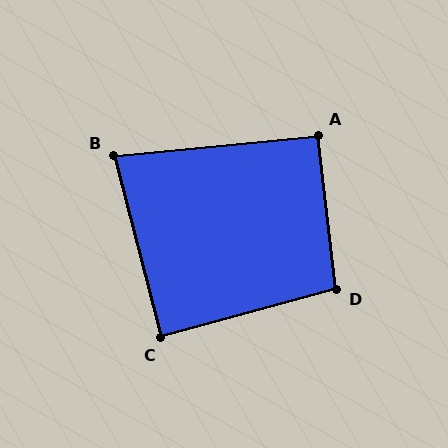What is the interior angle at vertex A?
Approximately 91 degrees (approximately right).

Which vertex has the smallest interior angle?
B, at approximately 81 degrees.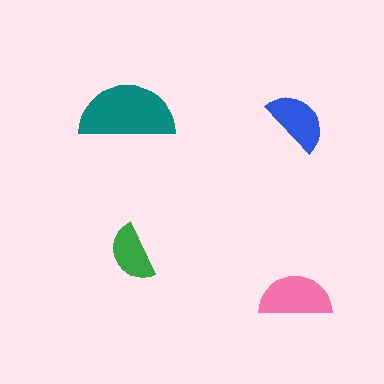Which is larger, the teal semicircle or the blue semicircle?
The teal one.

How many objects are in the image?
There are 4 objects in the image.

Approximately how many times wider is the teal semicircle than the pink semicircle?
About 1.5 times wider.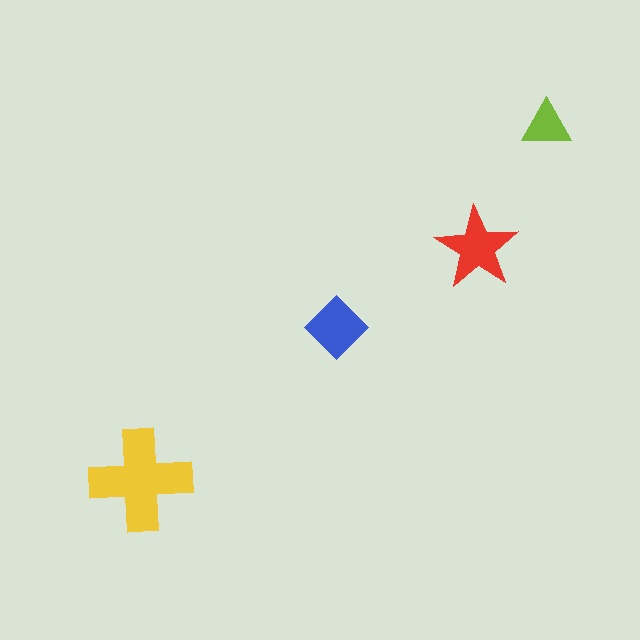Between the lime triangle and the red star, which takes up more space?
The red star.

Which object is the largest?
The yellow cross.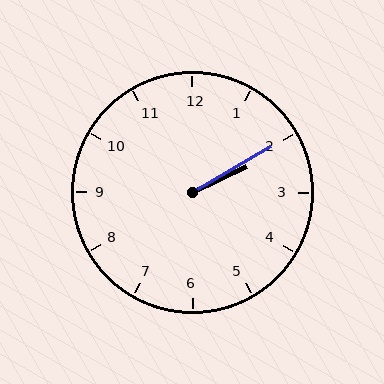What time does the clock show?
2:10.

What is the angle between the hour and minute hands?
Approximately 5 degrees.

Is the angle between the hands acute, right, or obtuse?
It is acute.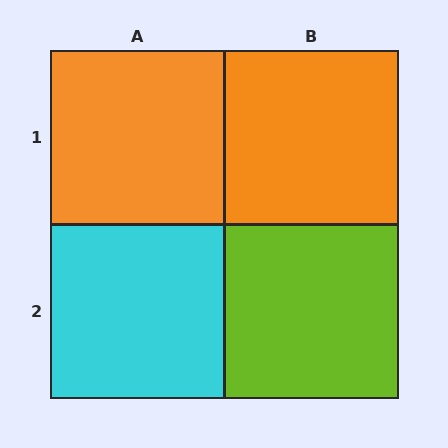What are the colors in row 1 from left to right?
Orange, orange.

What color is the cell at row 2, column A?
Cyan.